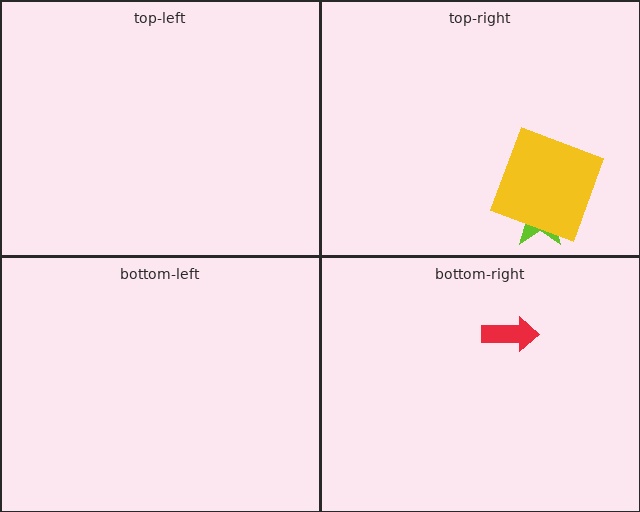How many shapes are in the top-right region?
2.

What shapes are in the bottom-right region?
The red arrow.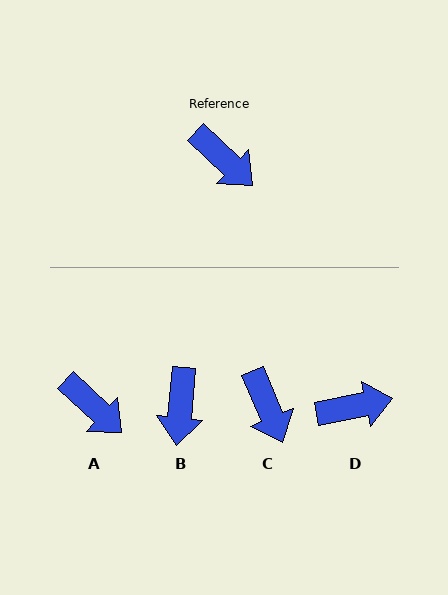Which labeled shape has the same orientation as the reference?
A.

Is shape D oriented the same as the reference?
No, it is off by about 55 degrees.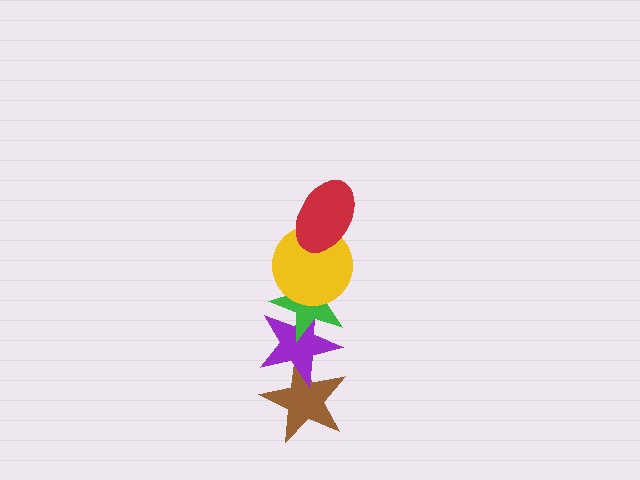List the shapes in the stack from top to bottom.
From top to bottom: the red ellipse, the yellow circle, the green star, the purple star, the brown star.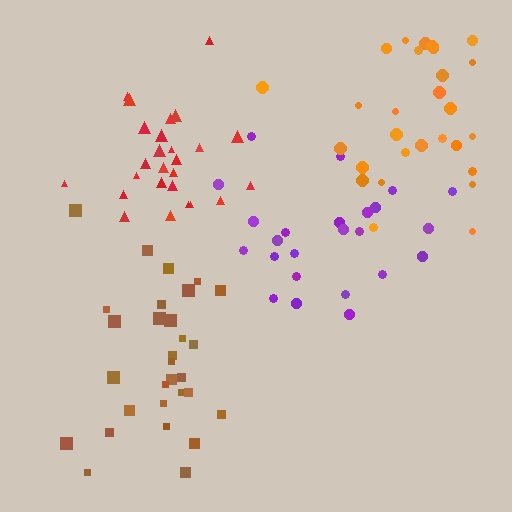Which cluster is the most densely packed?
Brown.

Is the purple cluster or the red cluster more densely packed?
Red.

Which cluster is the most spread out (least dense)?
Orange.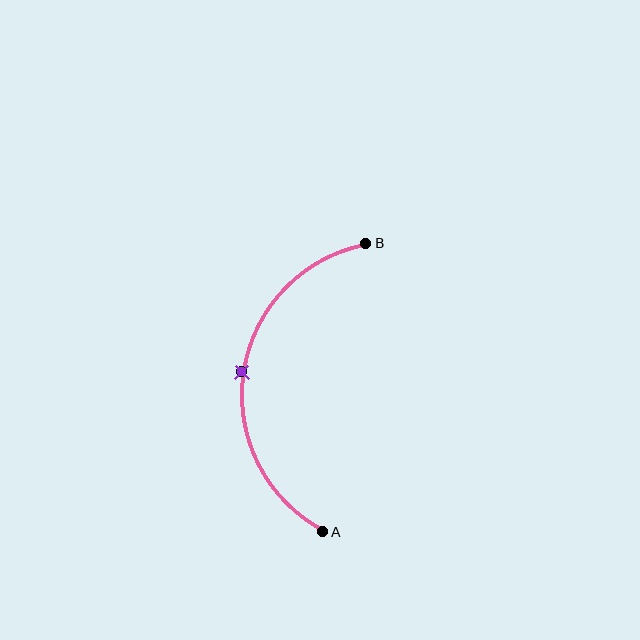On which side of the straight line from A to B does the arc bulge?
The arc bulges to the left of the straight line connecting A and B.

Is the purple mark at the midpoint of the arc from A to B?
Yes. The purple mark lies on the arc at equal arc-length from both A and B — it is the arc midpoint.